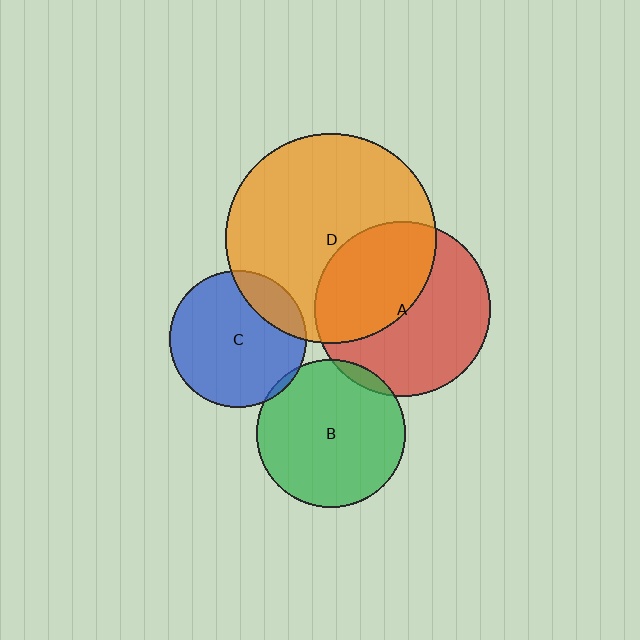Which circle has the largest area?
Circle D (orange).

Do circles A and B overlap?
Yes.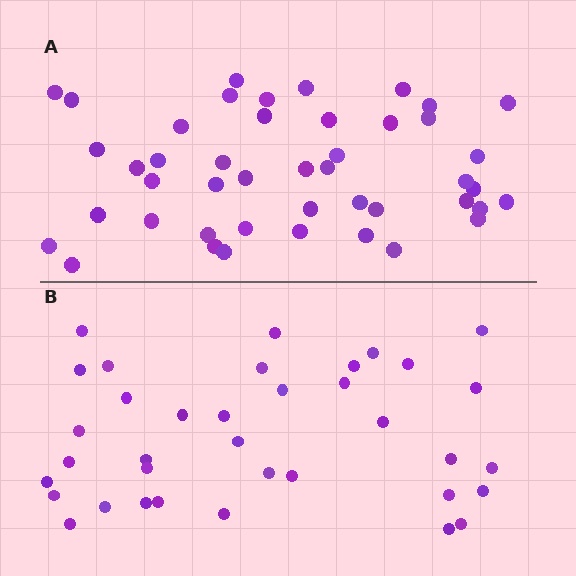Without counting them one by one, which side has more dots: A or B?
Region A (the top region) has more dots.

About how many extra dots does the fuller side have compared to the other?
Region A has roughly 8 or so more dots than region B.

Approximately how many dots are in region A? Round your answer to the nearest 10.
About 40 dots. (The exact count is 45, which rounds to 40.)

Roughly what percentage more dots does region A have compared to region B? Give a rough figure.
About 25% more.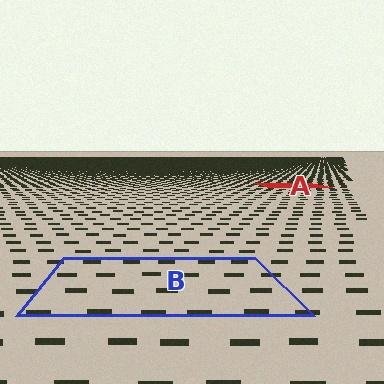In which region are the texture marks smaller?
The texture marks are smaller in region A, because it is farther away.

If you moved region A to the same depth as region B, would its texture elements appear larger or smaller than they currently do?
They would appear larger. At a closer depth, the same texture elements are projected at a bigger on-screen size.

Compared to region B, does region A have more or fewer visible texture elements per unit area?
Region A has more texture elements per unit area — they are packed more densely because it is farther away.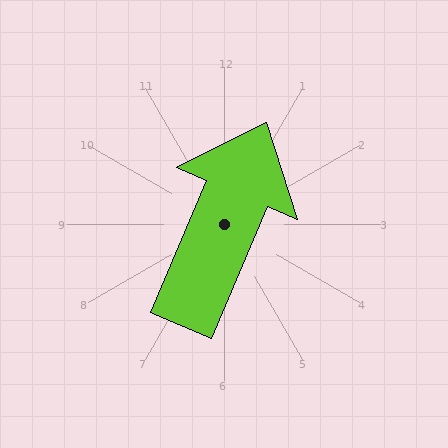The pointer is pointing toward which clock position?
Roughly 1 o'clock.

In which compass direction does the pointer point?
Northeast.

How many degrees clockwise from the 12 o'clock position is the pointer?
Approximately 23 degrees.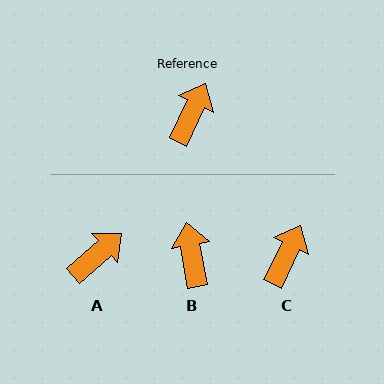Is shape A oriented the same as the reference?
No, it is off by about 23 degrees.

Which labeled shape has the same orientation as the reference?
C.